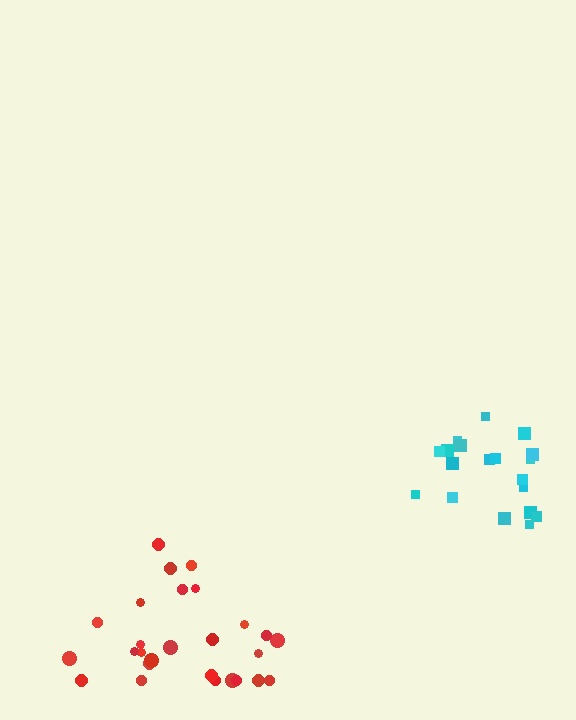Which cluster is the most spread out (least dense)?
Red.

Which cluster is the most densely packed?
Cyan.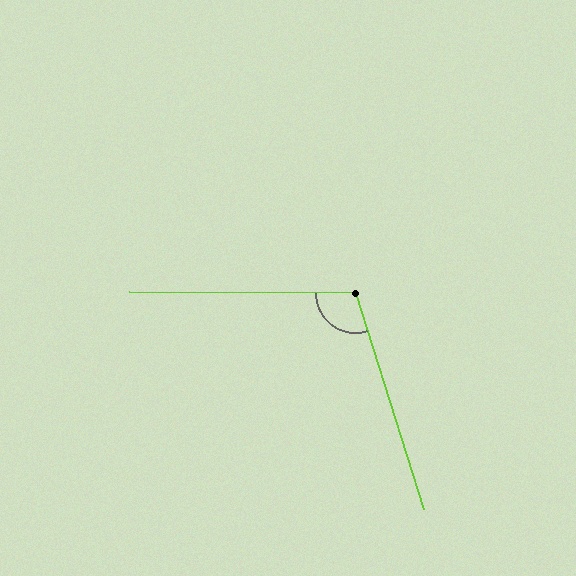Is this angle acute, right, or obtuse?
It is obtuse.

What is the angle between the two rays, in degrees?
Approximately 108 degrees.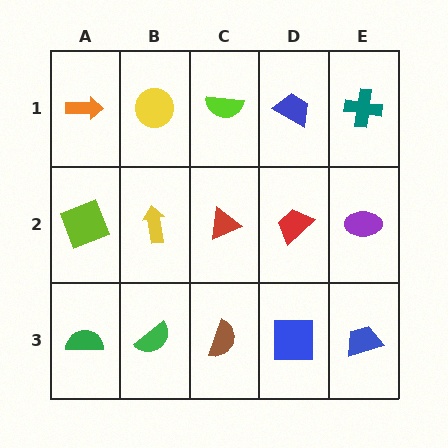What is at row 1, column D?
A blue trapezoid.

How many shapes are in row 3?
5 shapes.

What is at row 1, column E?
A teal cross.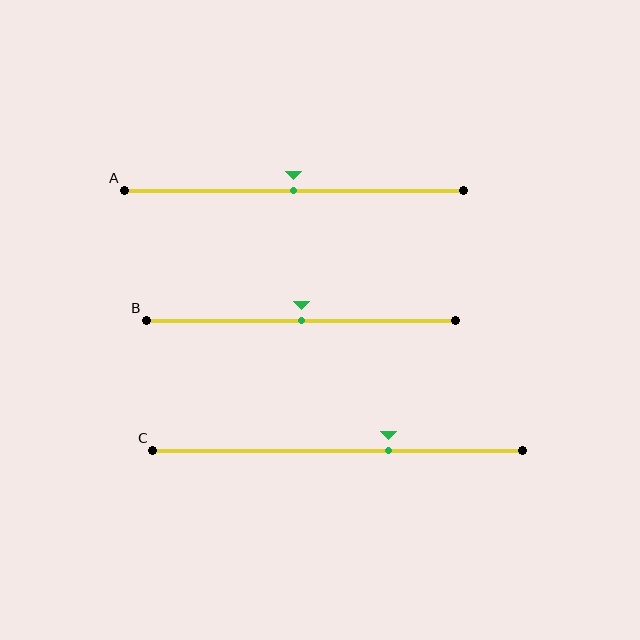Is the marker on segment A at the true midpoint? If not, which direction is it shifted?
Yes, the marker on segment A is at the true midpoint.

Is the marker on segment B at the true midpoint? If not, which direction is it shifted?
Yes, the marker on segment B is at the true midpoint.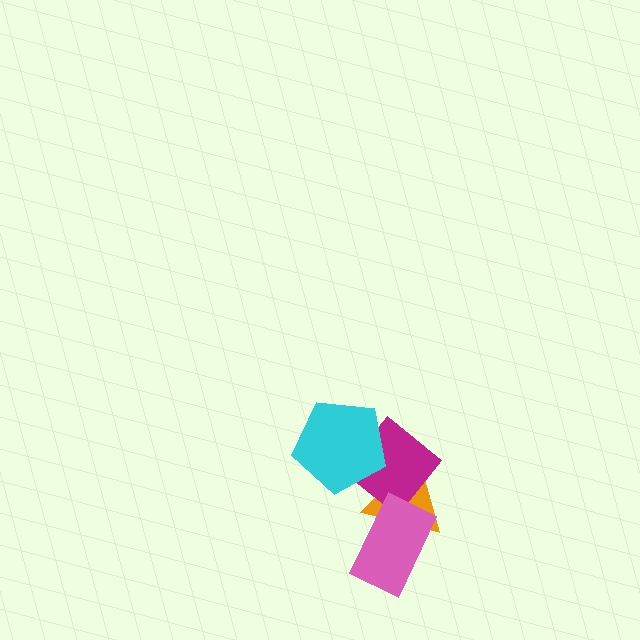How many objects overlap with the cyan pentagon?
2 objects overlap with the cyan pentagon.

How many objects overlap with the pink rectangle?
2 objects overlap with the pink rectangle.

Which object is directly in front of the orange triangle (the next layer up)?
The magenta diamond is directly in front of the orange triangle.